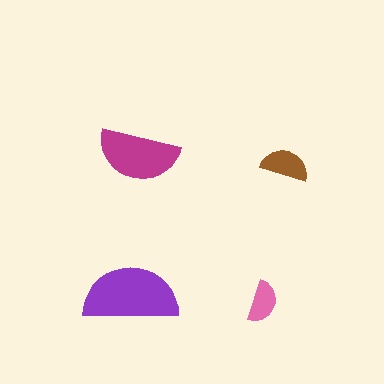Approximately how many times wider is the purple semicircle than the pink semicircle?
About 2.5 times wider.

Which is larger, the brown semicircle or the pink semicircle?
The brown one.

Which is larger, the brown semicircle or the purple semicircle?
The purple one.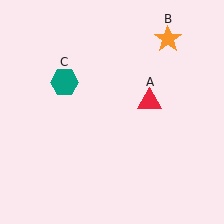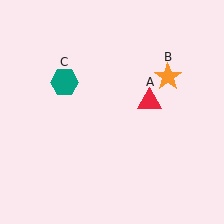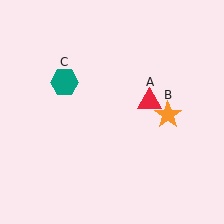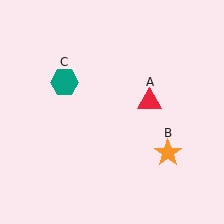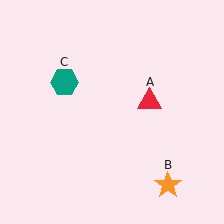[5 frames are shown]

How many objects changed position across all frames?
1 object changed position: orange star (object B).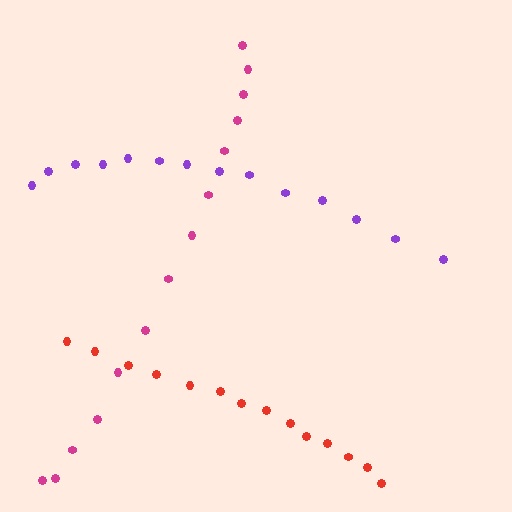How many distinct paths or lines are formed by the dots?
There are 3 distinct paths.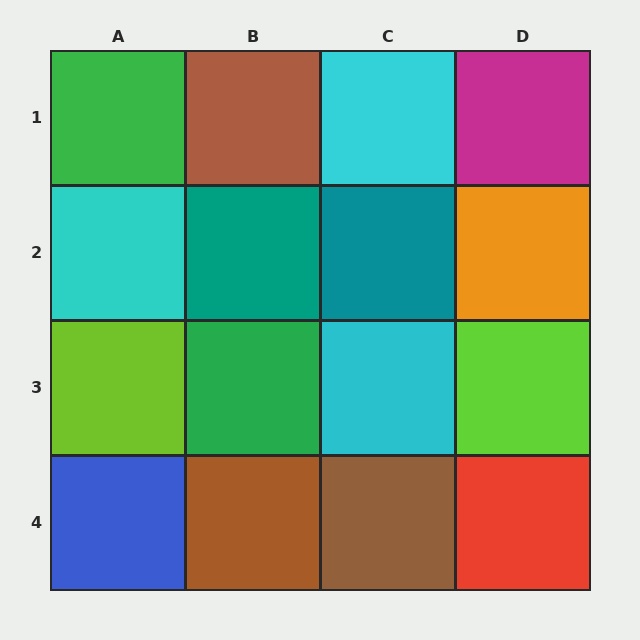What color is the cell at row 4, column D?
Red.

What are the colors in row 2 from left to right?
Cyan, teal, teal, orange.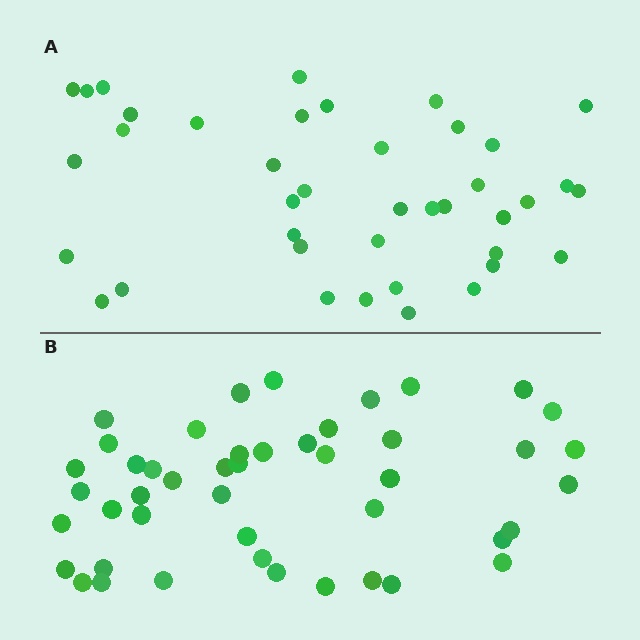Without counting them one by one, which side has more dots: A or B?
Region B (the bottom region) has more dots.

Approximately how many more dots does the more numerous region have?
Region B has about 6 more dots than region A.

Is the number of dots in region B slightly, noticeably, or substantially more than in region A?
Region B has only slightly more — the two regions are fairly close. The ratio is roughly 1.1 to 1.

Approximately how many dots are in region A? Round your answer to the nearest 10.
About 40 dots.